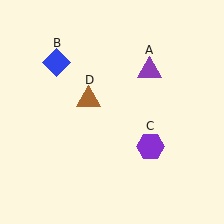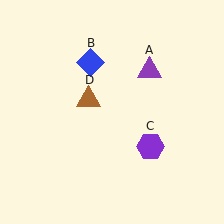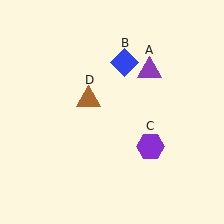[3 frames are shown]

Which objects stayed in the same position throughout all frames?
Purple triangle (object A) and purple hexagon (object C) and brown triangle (object D) remained stationary.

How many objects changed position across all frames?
1 object changed position: blue diamond (object B).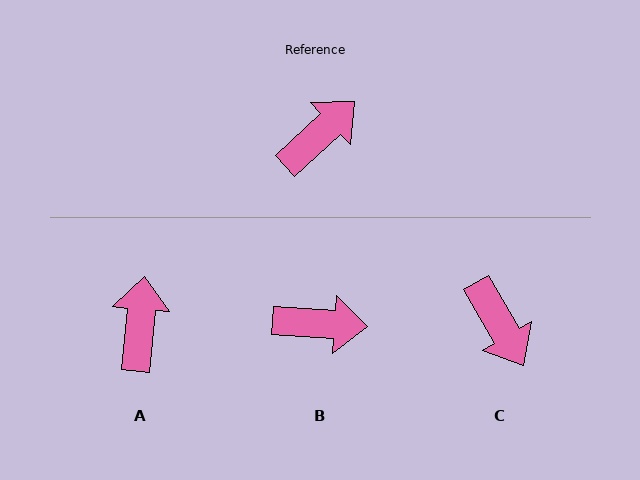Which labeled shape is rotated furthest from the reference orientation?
C, about 103 degrees away.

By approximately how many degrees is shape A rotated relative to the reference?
Approximately 42 degrees counter-clockwise.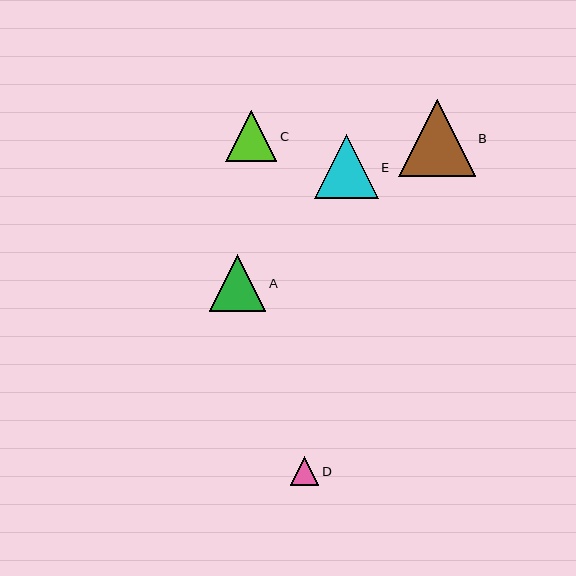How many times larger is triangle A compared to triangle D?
Triangle A is approximately 2.0 times the size of triangle D.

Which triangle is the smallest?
Triangle D is the smallest with a size of approximately 28 pixels.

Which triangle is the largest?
Triangle B is the largest with a size of approximately 77 pixels.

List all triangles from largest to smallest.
From largest to smallest: B, E, A, C, D.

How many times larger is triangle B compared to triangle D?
Triangle B is approximately 2.7 times the size of triangle D.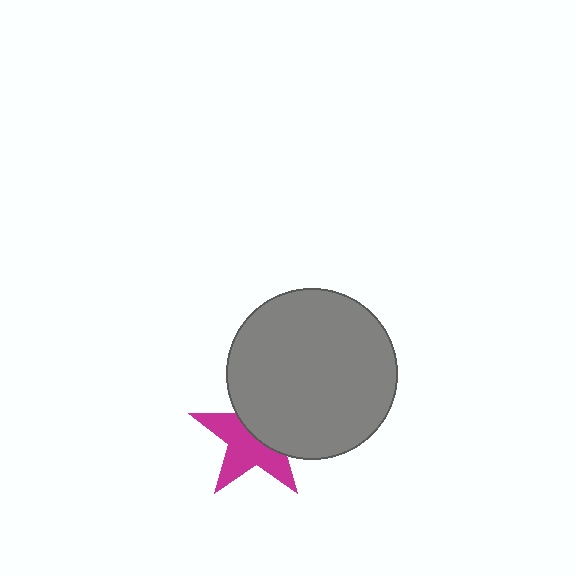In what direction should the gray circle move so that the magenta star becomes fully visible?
The gray circle should move toward the upper-right. That is the shortest direction to clear the overlap and leave the magenta star fully visible.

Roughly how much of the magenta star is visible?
About half of it is visible (roughly 54%).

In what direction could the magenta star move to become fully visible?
The magenta star could move toward the lower-left. That would shift it out from behind the gray circle entirely.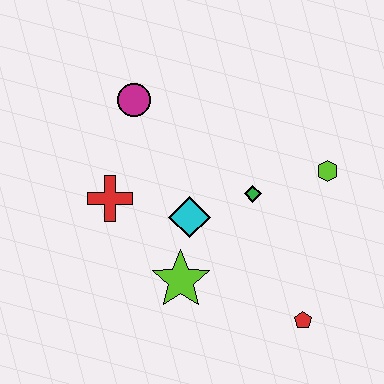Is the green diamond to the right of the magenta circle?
Yes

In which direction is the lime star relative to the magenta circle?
The lime star is below the magenta circle.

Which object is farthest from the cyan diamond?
The red pentagon is farthest from the cyan diamond.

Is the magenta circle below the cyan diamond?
No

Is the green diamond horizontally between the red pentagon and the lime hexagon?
No